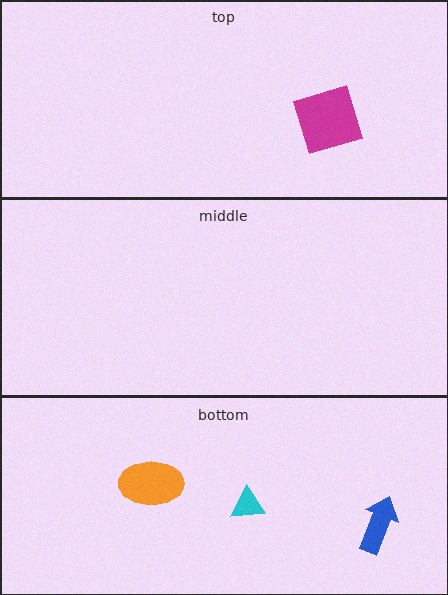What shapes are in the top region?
The magenta square.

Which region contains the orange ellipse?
The bottom region.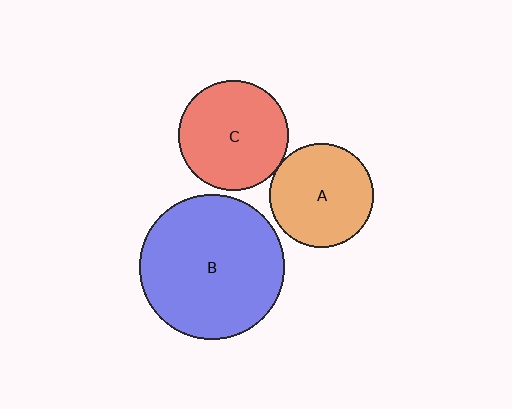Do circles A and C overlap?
Yes.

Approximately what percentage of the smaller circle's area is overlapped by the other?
Approximately 5%.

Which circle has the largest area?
Circle B (blue).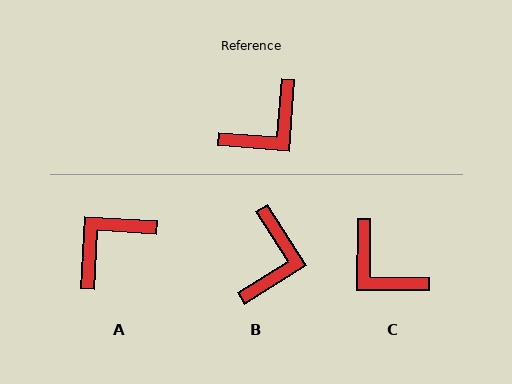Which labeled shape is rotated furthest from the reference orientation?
A, about 179 degrees away.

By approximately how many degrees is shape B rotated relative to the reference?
Approximately 36 degrees counter-clockwise.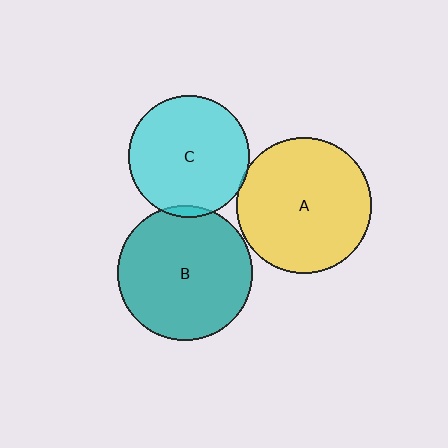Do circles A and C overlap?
Yes.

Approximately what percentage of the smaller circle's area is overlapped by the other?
Approximately 5%.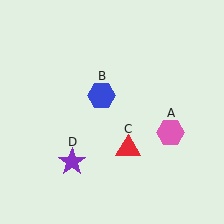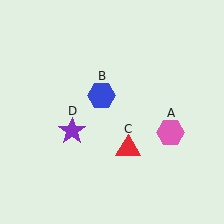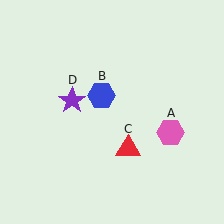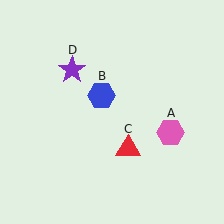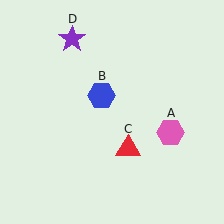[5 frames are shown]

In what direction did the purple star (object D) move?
The purple star (object D) moved up.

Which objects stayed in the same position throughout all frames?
Pink hexagon (object A) and blue hexagon (object B) and red triangle (object C) remained stationary.